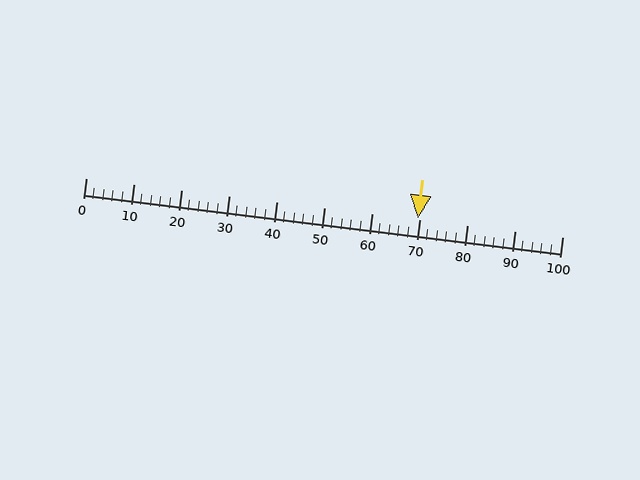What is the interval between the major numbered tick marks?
The major tick marks are spaced 10 units apart.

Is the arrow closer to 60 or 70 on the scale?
The arrow is closer to 70.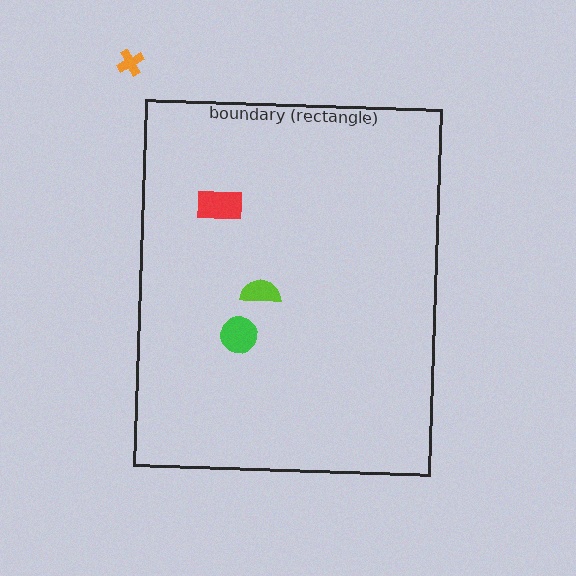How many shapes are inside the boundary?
3 inside, 1 outside.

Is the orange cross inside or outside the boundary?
Outside.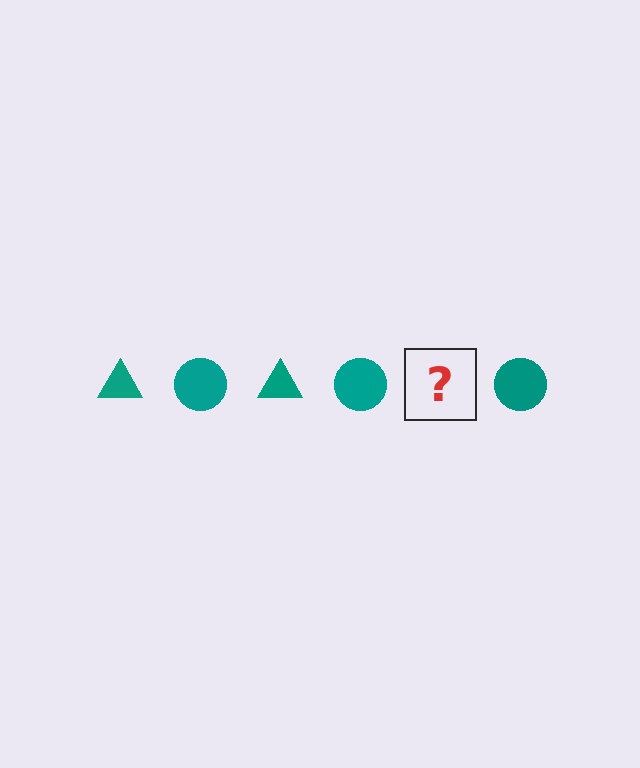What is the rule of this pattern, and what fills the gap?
The rule is that the pattern cycles through triangle, circle shapes in teal. The gap should be filled with a teal triangle.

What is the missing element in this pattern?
The missing element is a teal triangle.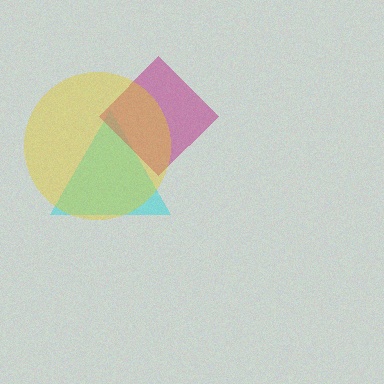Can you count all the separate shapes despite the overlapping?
Yes, there are 3 separate shapes.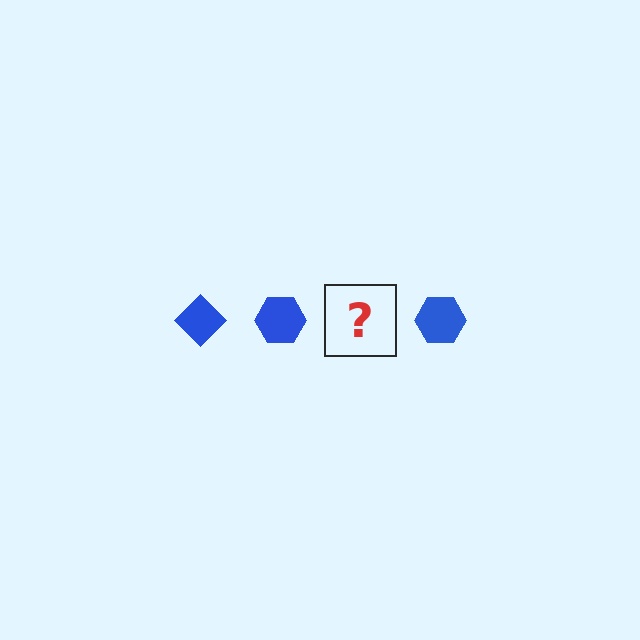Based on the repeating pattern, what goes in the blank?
The blank should be a blue diamond.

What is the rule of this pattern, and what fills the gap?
The rule is that the pattern cycles through diamond, hexagon shapes in blue. The gap should be filled with a blue diamond.